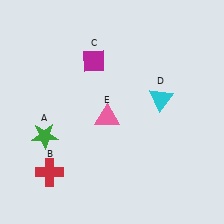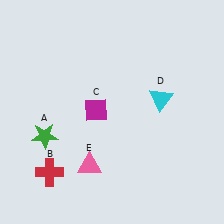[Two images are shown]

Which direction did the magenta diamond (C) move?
The magenta diamond (C) moved down.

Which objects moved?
The objects that moved are: the magenta diamond (C), the pink triangle (E).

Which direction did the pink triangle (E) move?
The pink triangle (E) moved down.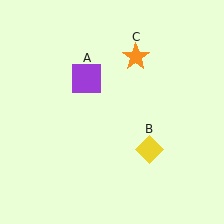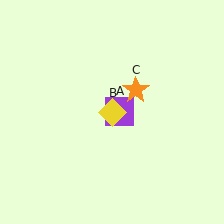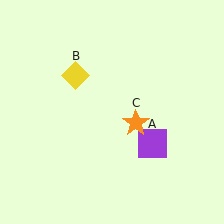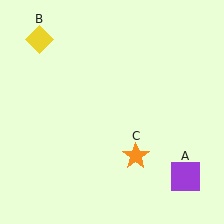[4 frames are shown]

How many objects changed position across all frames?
3 objects changed position: purple square (object A), yellow diamond (object B), orange star (object C).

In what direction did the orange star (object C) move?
The orange star (object C) moved down.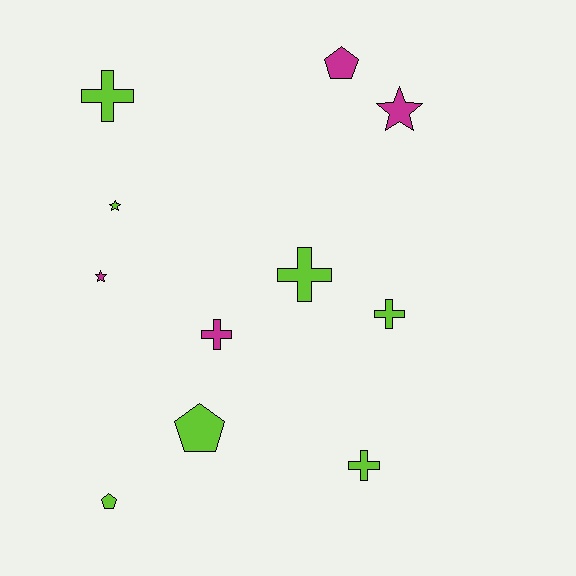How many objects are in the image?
There are 11 objects.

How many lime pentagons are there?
There are 2 lime pentagons.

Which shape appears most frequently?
Cross, with 5 objects.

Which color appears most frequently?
Lime, with 7 objects.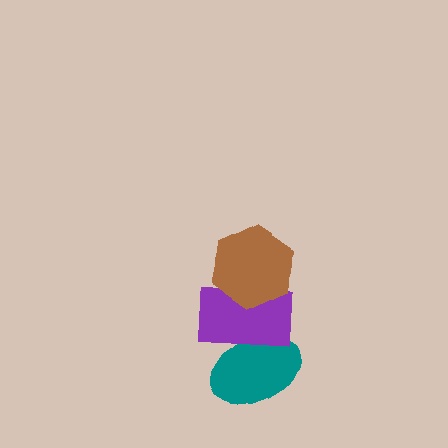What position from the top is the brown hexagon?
The brown hexagon is 1st from the top.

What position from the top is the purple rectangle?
The purple rectangle is 2nd from the top.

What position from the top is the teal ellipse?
The teal ellipse is 3rd from the top.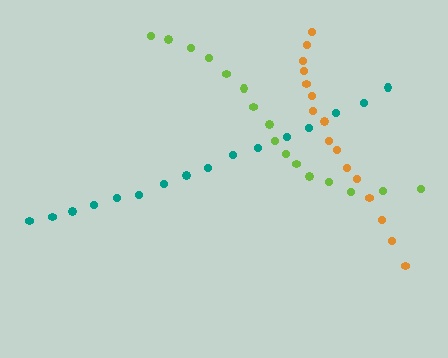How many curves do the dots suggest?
There are 3 distinct paths.